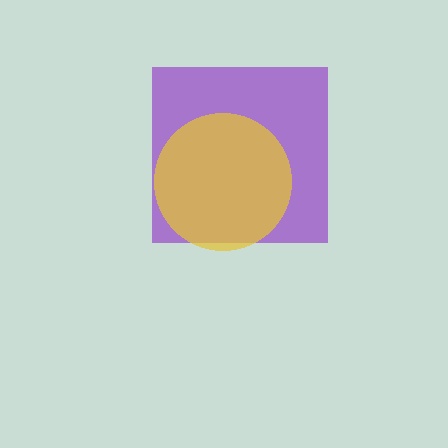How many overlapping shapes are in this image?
There are 2 overlapping shapes in the image.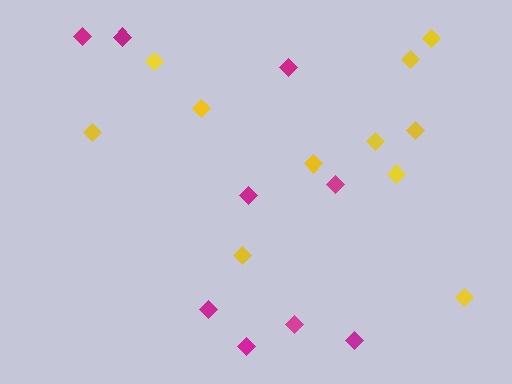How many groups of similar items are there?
There are 2 groups: one group of magenta diamonds (9) and one group of yellow diamonds (11).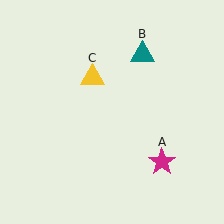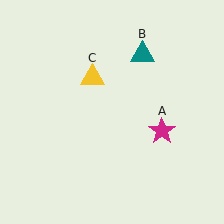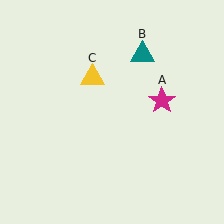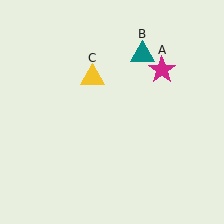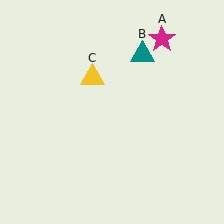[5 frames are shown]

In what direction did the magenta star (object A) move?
The magenta star (object A) moved up.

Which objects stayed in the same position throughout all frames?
Teal triangle (object B) and yellow triangle (object C) remained stationary.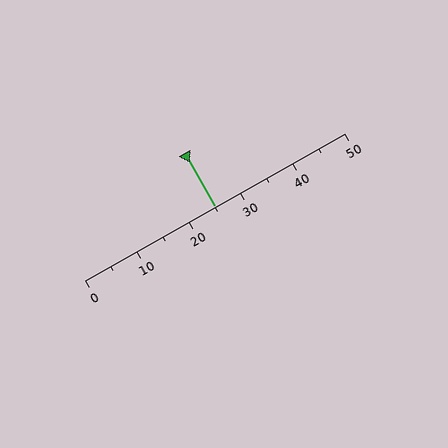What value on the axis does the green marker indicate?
The marker indicates approximately 25.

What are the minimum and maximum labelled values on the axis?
The axis runs from 0 to 50.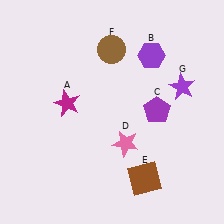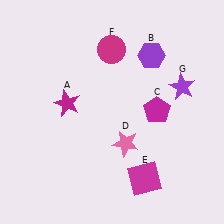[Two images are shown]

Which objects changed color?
C changed from purple to magenta. E changed from brown to magenta. F changed from brown to magenta.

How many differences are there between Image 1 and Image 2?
There are 3 differences between the two images.